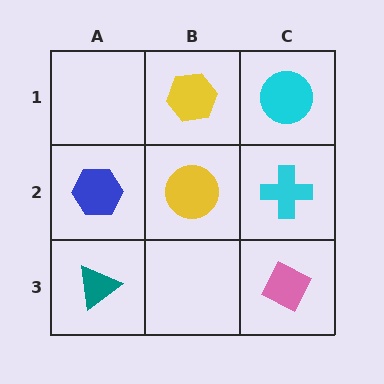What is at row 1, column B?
A yellow hexagon.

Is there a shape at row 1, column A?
No, that cell is empty.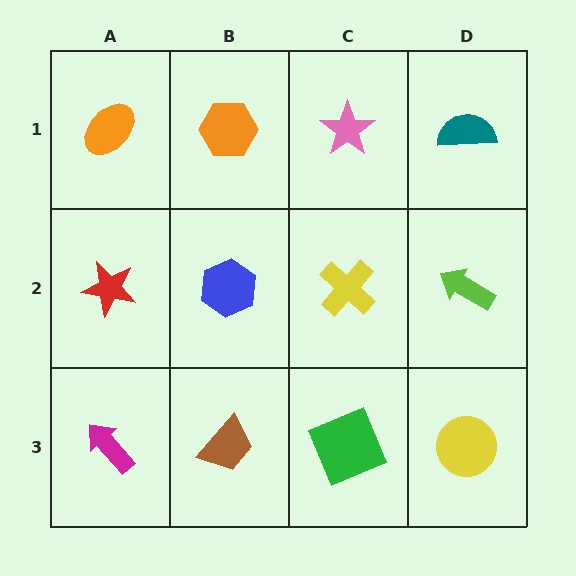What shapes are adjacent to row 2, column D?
A teal semicircle (row 1, column D), a yellow circle (row 3, column D), a yellow cross (row 2, column C).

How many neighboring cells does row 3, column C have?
3.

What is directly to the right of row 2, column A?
A blue hexagon.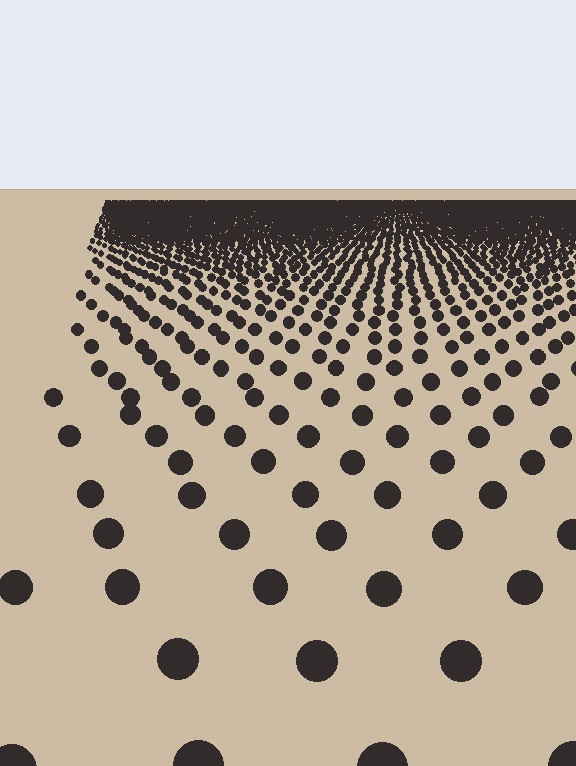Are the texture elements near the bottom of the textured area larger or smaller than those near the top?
Larger. Near the bottom, elements are closer to the viewer and appear at a bigger on-screen size.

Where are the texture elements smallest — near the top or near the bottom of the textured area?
Near the top.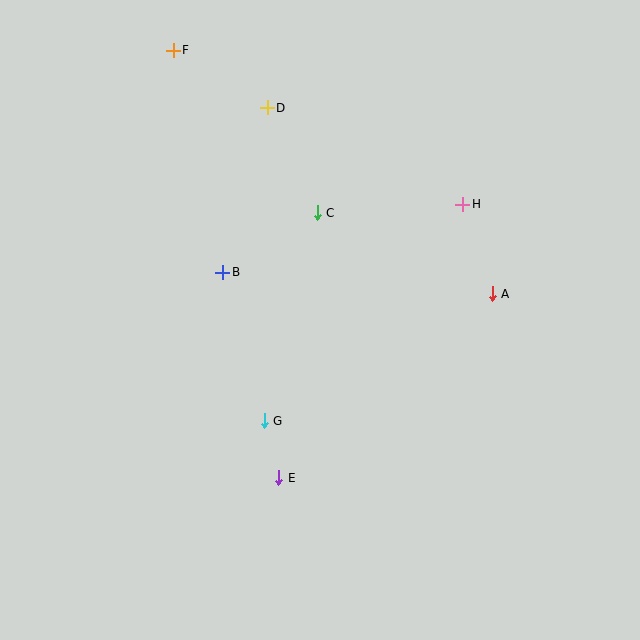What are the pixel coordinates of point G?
Point G is at (264, 421).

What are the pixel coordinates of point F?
Point F is at (173, 51).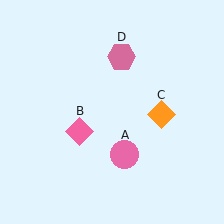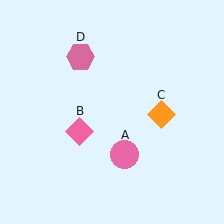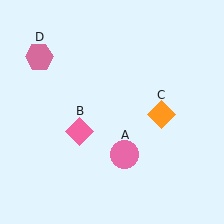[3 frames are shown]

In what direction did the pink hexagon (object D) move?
The pink hexagon (object D) moved left.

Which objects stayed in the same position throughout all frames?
Pink circle (object A) and pink diamond (object B) and orange diamond (object C) remained stationary.